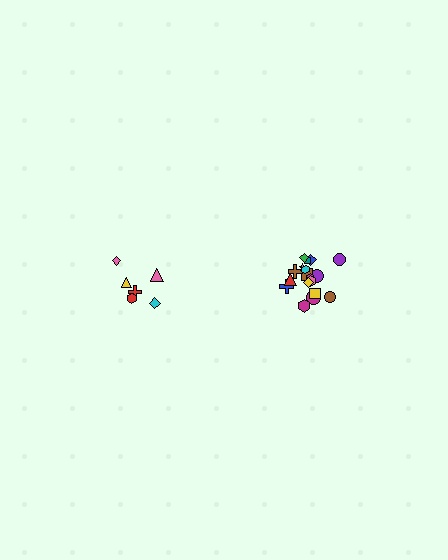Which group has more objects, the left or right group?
The right group.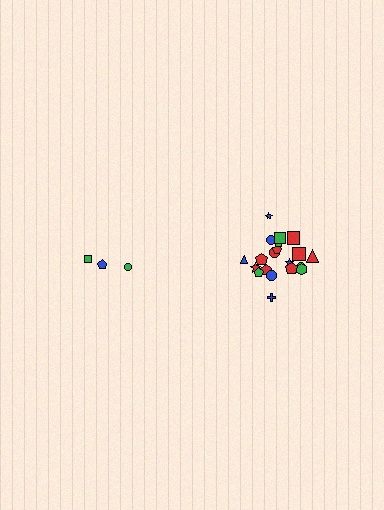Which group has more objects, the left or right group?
The right group.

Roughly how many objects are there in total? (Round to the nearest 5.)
Roughly 25 objects in total.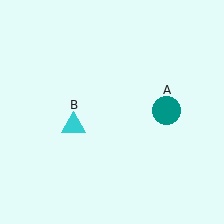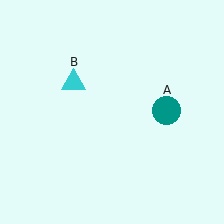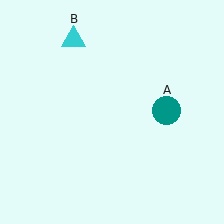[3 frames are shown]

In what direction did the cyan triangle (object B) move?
The cyan triangle (object B) moved up.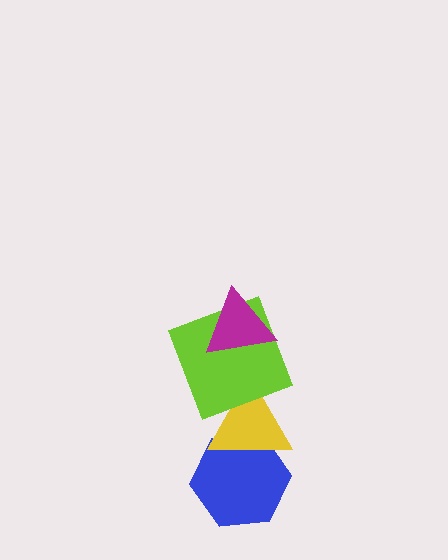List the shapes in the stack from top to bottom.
From top to bottom: the magenta triangle, the lime square, the yellow triangle, the blue hexagon.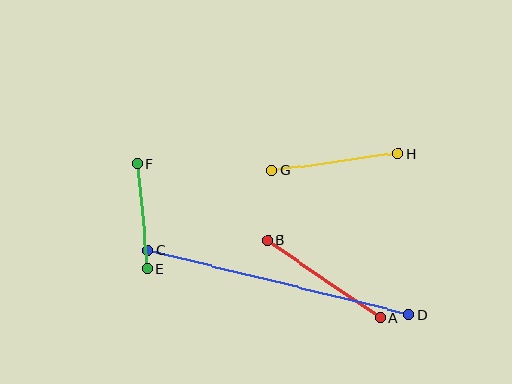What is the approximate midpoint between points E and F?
The midpoint is at approximately (142, 216) pixels.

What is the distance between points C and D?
The distance is approximately 268 pixels.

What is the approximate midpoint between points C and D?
The midpoint is at approximately (278, 282) pixels.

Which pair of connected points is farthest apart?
Points C and D are farthest apart.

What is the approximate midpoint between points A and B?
The midpoint is at approximately (324, 279) pixels.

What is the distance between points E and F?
The distance is approximately 106 pixels.